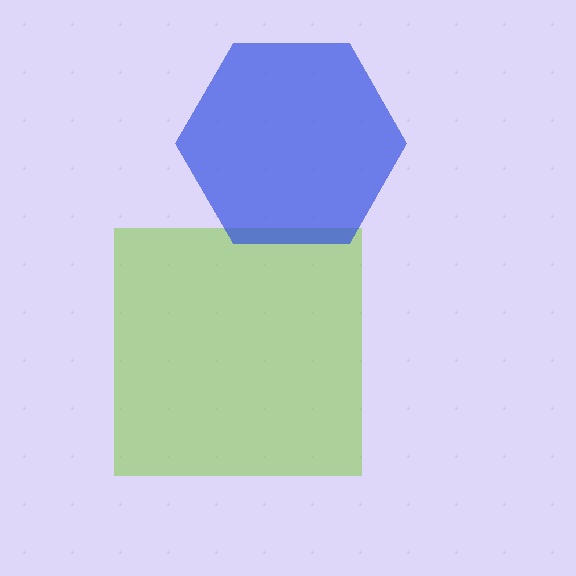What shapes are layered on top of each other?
The layered shapes are: a lime square, a blue hexagon.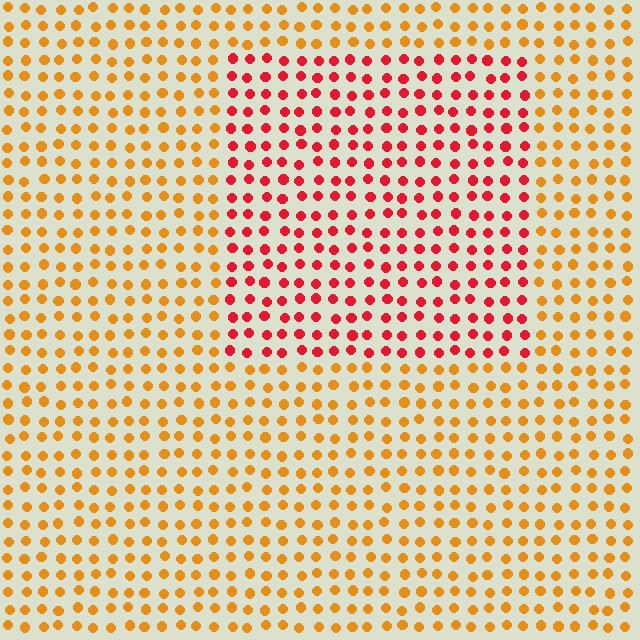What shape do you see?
I see a rectangle.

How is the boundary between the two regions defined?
The boundary is defined purely by a slight shift in hue (about 43 degrees). Spacing, size, and orientation are identical on both sides.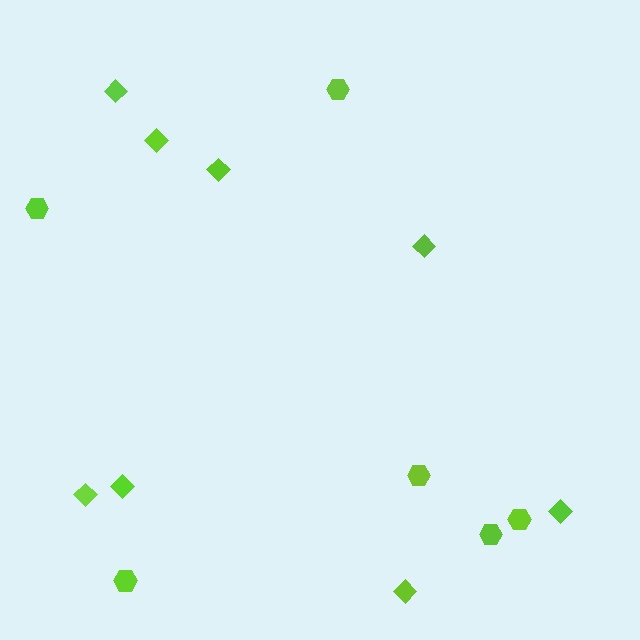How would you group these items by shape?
There are 2 groups: one group of hexagons (6) and one group of diamonds (8).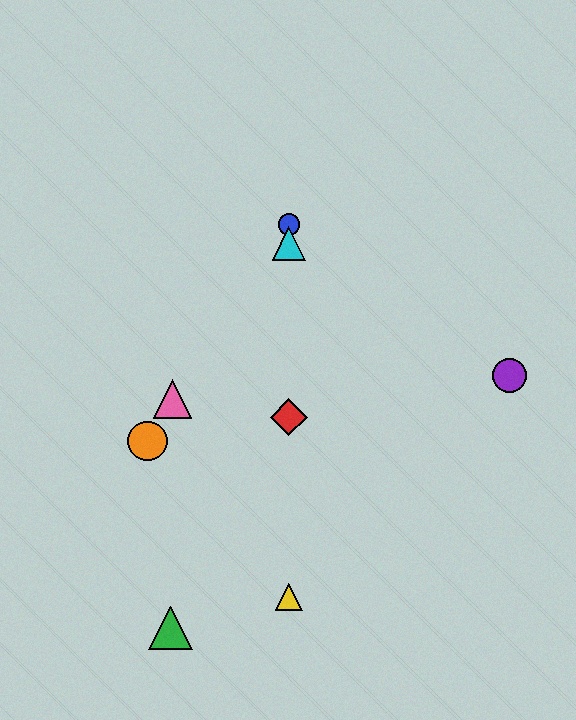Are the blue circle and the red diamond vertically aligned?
Yes, both are at x≈289.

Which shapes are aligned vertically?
The red diamond, the blue circle, the yellow triangle, the cyan triangle are aligned vertically.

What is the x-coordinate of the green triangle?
The green triangle is at x≈170.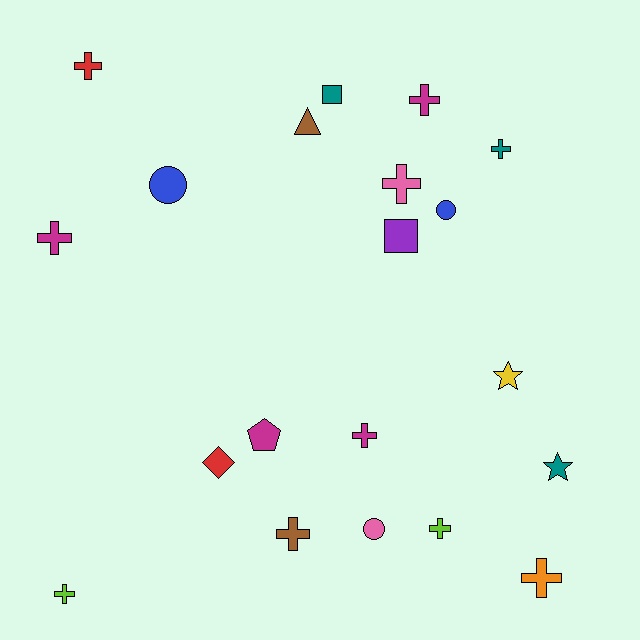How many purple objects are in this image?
There is 1 purple object.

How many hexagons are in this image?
There are no hexagons.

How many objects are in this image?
There are 20 objects.